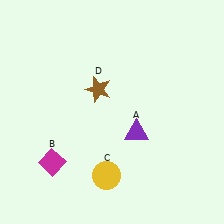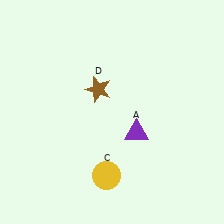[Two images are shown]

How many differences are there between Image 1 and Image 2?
There is 1 difference between the two images.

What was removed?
The magenta diamond (B) was removed in Image 2.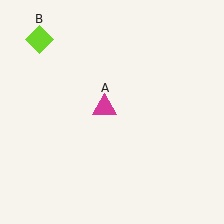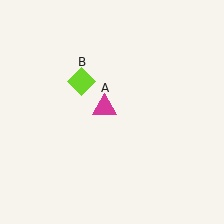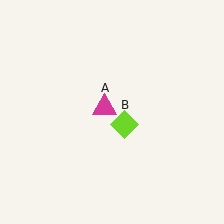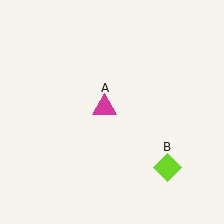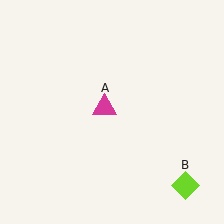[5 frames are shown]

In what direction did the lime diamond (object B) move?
The lime diamond (object B) moved down and to the right.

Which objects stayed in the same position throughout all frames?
Magenta triangle (object A) remained stationary.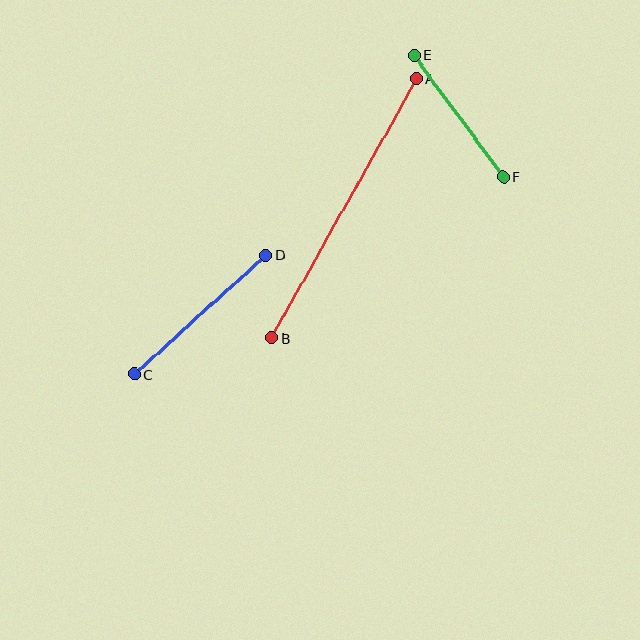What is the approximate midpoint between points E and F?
The midpoint is at approximately (458, 116) pixels.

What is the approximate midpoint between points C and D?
The midpoint is at approximately (200, 315) pixels.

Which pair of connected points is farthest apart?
Points A and B are farthest apart.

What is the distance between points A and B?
The distance is approximately 297 pixels.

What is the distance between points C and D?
The distance is approximately 177 pixels.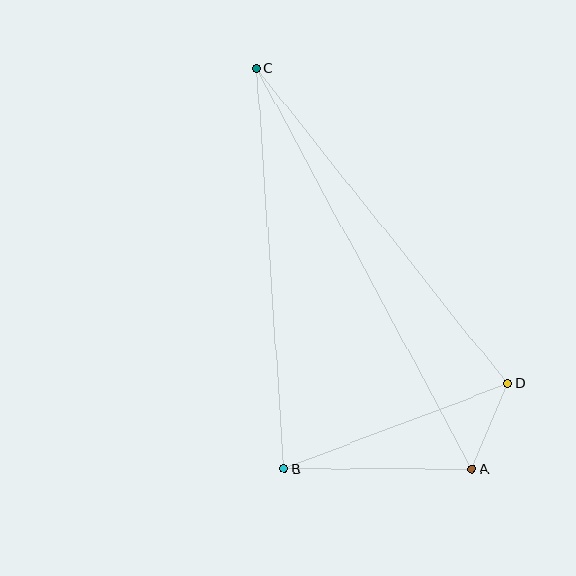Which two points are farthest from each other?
Points A and C are farthest from each other.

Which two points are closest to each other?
Points A and D are closest to each other.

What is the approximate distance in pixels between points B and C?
The distance between B and C is approximately 401 pixels.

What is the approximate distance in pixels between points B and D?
The distance between B and D is approximately 239 pixels.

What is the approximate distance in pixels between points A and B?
The distance between A and B is approximately 188 pixels.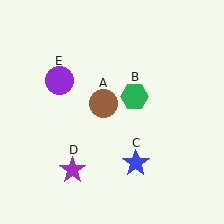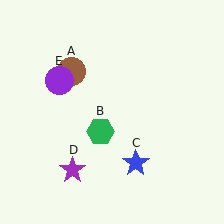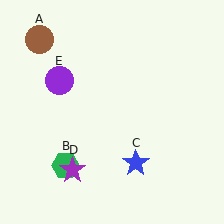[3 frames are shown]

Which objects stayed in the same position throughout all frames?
Blue star (object C) and purple star (object D) and purple circle (object E) remained stationary.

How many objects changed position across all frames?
2 objects changed position: brown circle (object A), green hexagon (object B).